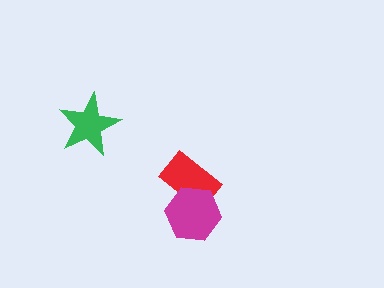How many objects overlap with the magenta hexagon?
1 object overlaps with the magenta hexagon.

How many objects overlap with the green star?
0 objects overlap with the green star.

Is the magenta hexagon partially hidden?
No, no other shape covers it.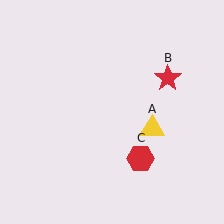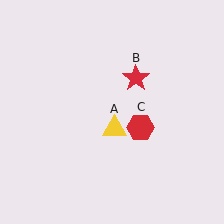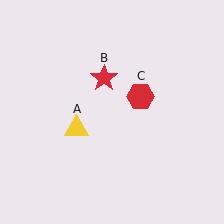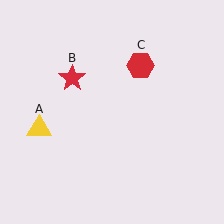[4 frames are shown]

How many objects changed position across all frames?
3 objects changed position: yellow triangle (object A), red star (object B), red hexagon (object C).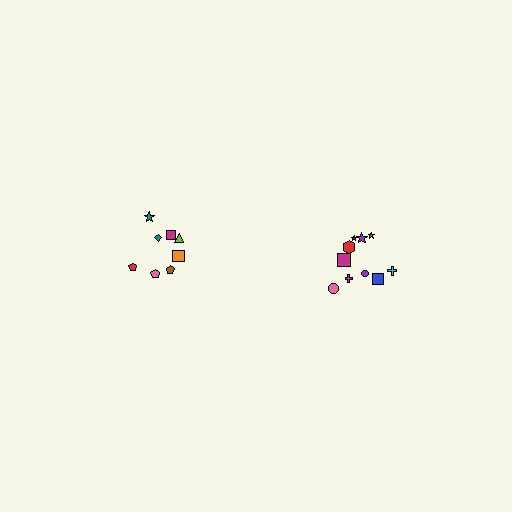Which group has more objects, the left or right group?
The right group.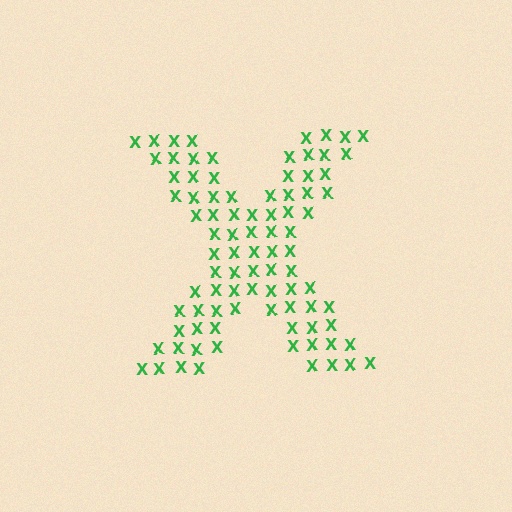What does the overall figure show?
The overall figure shows the letter X.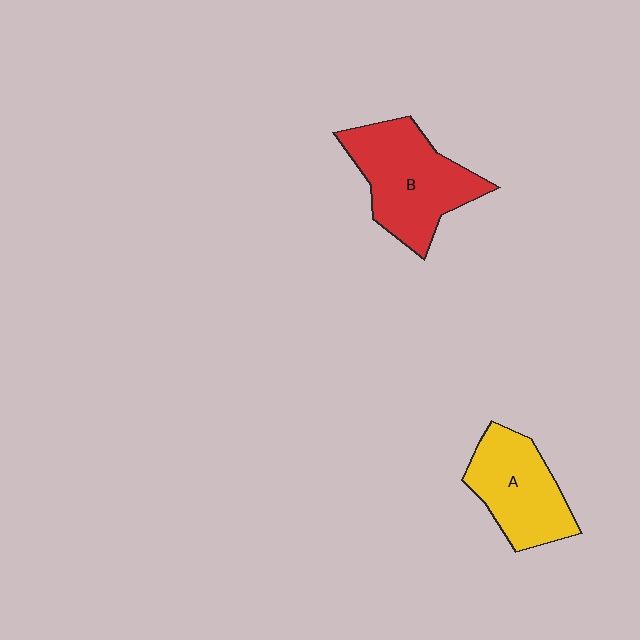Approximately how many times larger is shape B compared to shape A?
Approximately 1.2 times.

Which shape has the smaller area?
Shape A (yellow).